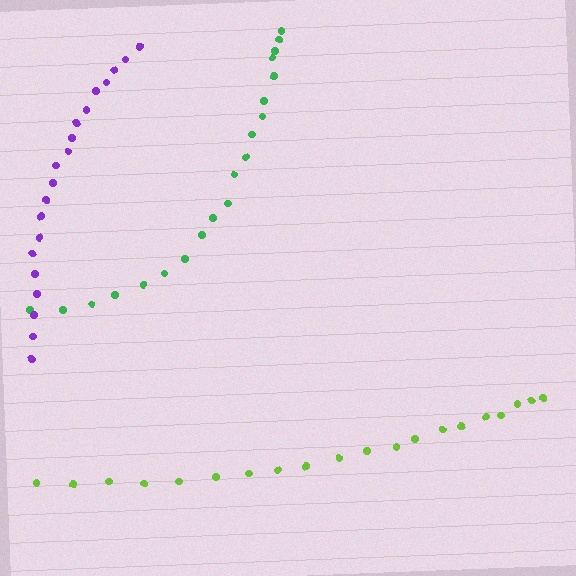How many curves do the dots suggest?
There are 3 distinct paths.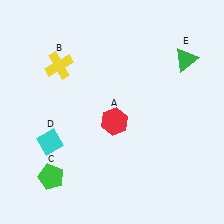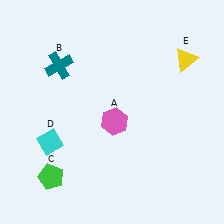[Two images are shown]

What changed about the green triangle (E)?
In Image 1, E is green. In Image 2, it changed to yellow.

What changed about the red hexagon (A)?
In Image 1, A is red. In Image 2, it changed to pink.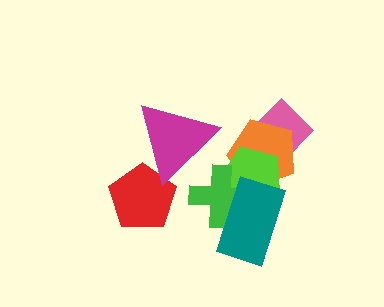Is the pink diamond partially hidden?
Yes, it is partially covered by another shape.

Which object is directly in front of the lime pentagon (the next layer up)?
The green cross is directly in front of the lime pentagon.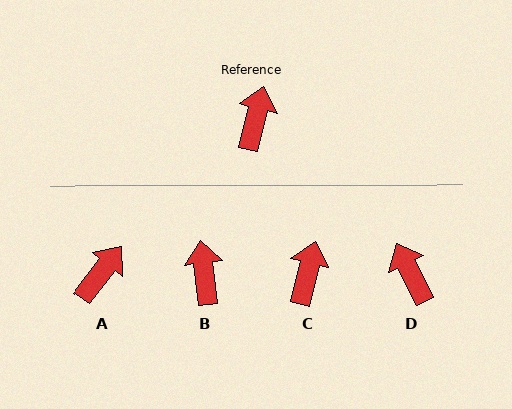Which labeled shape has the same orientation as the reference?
C.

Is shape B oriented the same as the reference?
No, it is off by about 21 degrees.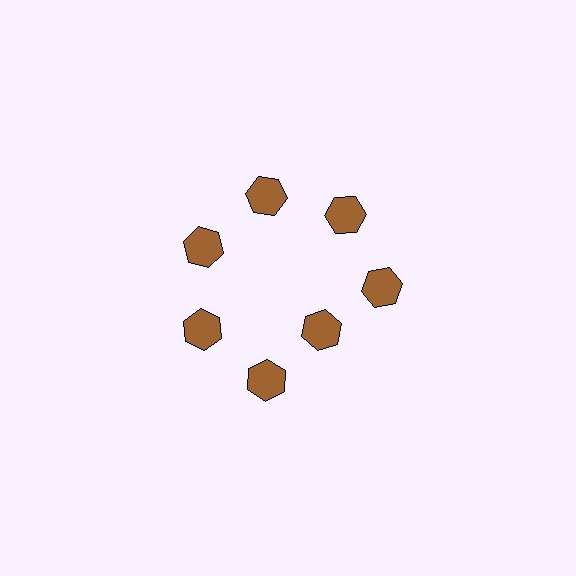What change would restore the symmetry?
The symmetry would be restored by moving it outward, back onto the ring so that all 7 hexagons sit at equal angles and equal distance from the center.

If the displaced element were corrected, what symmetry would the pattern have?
It would have 7-fold rotational symmetry — the pattern would map onto itself every 51 degrees.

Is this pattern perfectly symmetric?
No. The 7 brown hexagons are arranged in a ring, but one element near the 5 o'clock position is pulled inward toward the center, breaking the 7-fold rotational symmetry.